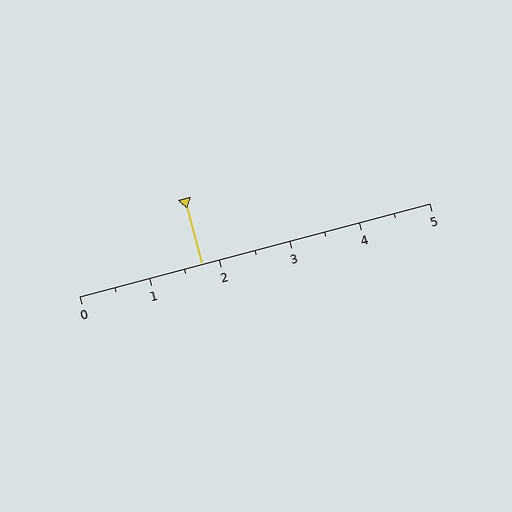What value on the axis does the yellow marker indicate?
The marker indicates approximately 1.8.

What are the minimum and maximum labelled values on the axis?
The axis runs from 0 to 5.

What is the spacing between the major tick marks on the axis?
The major ticks are spaced 1 apart.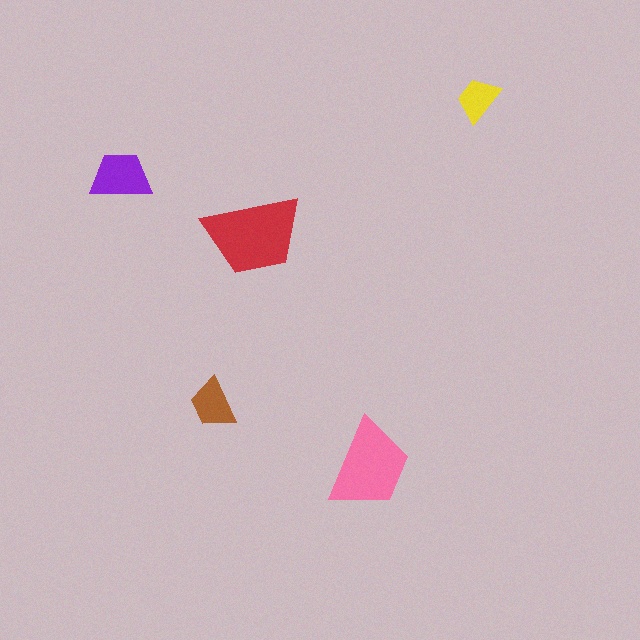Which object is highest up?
The yellow trapezoid is topmost.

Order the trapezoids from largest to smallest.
the red one, the pink one, the purple one, the brown one, the yellow one.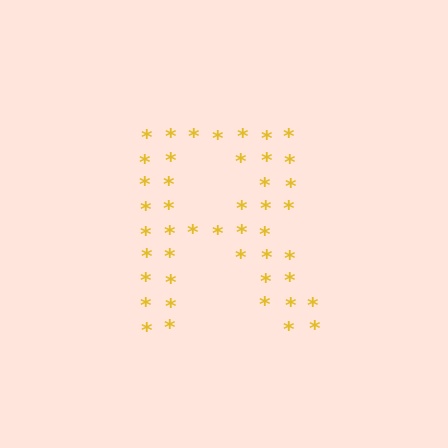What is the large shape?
The large shape is the letter R.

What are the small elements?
The small elements are asterisks.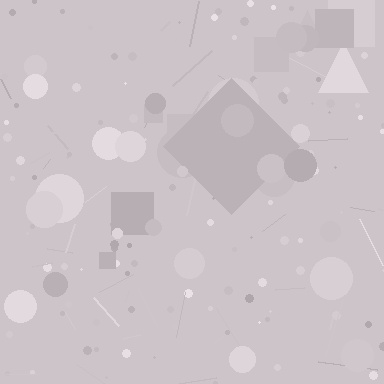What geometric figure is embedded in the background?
A diamond is embedded in the background.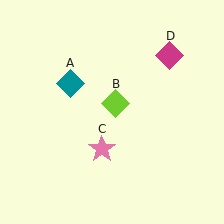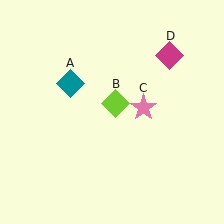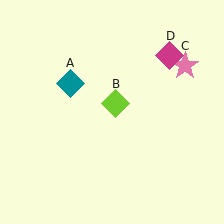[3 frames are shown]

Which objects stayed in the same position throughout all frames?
Teal diamond (object A) and lime diamond (object B) and magenta diamond (object D) remained stationary.